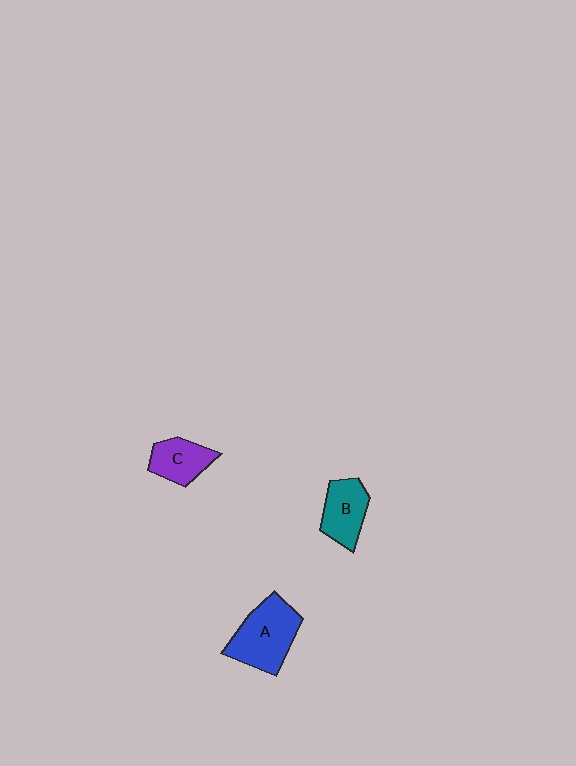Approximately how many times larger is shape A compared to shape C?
Approximately 1.7 times.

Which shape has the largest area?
Shape A (blue).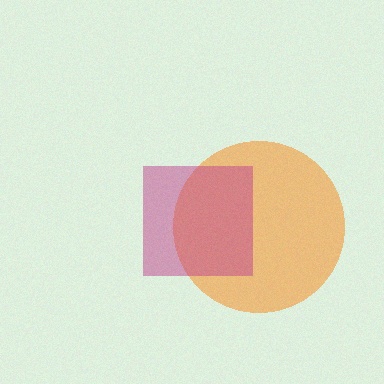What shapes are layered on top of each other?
The layered shapes are: an orange circle, a magenta square.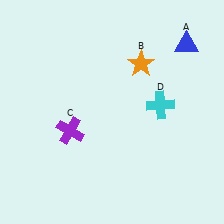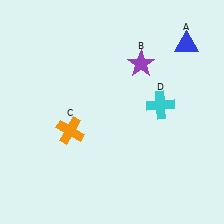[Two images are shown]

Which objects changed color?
B changed from orange to purple. C changed from purple to orange.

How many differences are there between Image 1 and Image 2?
There are 2 differences between the two images.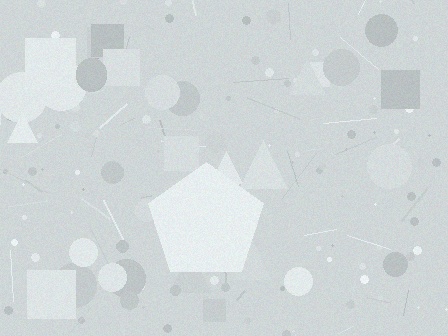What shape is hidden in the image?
A pentagon is hidden in the image.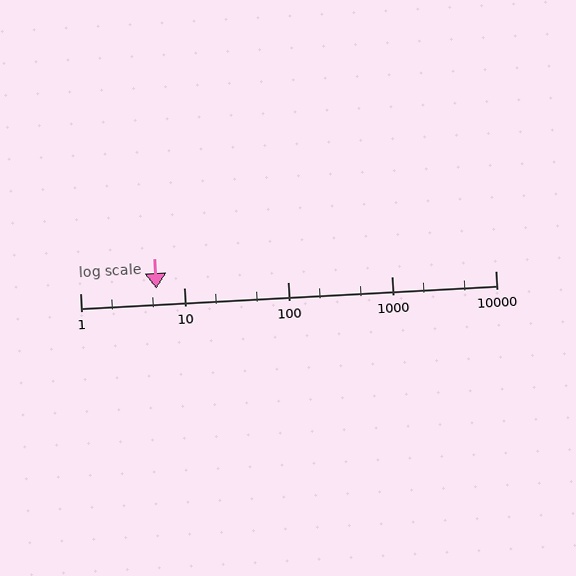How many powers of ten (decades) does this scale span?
The scale spans 4 decades, from 1 to 10000.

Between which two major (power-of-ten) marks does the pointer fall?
The pointer is between 1 and 10.